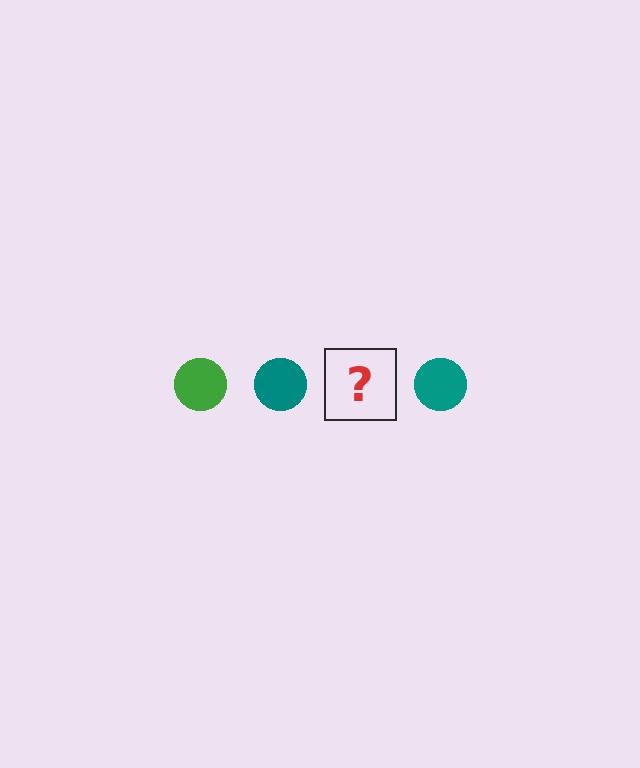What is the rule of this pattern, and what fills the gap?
The rule is that the pattern cycles through green, teal circles. The gap should be filled with a green circle.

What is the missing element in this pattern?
The missing element is a green circle.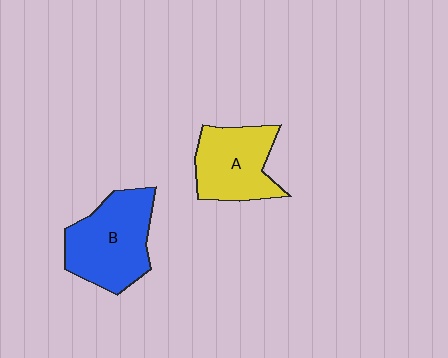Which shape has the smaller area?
Shape A (yellow).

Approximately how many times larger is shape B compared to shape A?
Approximately 1.2 times.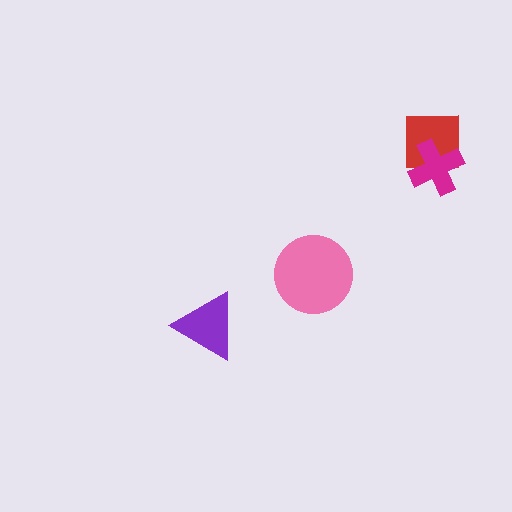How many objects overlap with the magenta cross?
1 object overlaps with the magenta cross.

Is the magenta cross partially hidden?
No, no other shape covers it.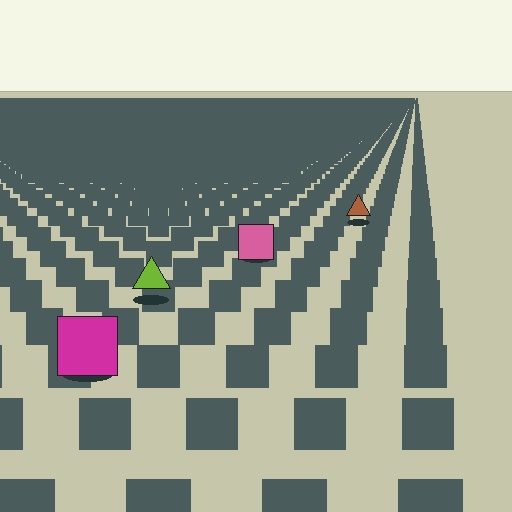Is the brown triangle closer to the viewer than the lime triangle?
No. The lime triangle is closer — you can tell from the texture gradient: the ground texture is coarser near it.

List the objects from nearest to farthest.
From nearest to farthest: the magenta square, the lime triangle, the pink square, the brown triangle.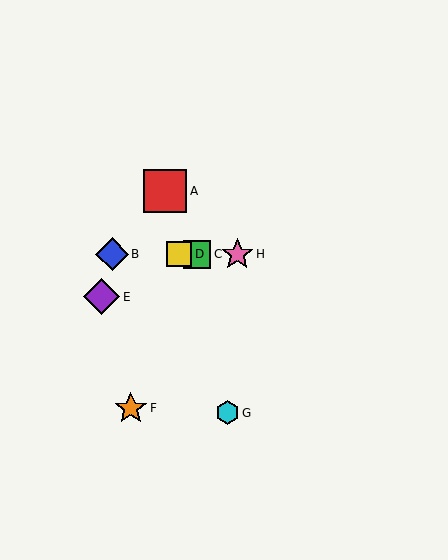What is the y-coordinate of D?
Object D is at y≈254.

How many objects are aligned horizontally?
4 objects (B, C, D, H) are aligned horizontally.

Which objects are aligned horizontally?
Objects B, C, D, H are aligned horizontally.